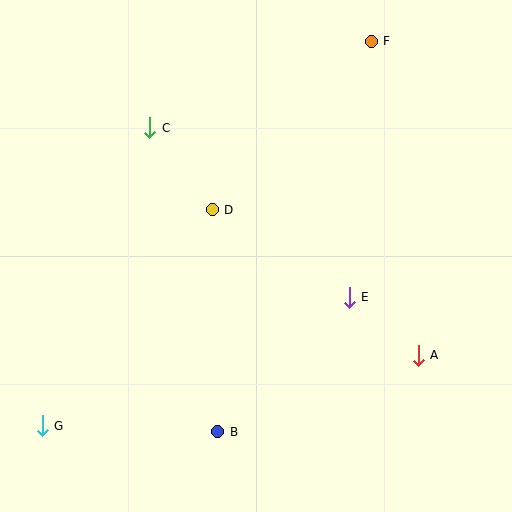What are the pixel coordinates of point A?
Point A is at (418, 355).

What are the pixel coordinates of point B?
Point B is at (218, 432).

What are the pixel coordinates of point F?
Point F is at (371, 41).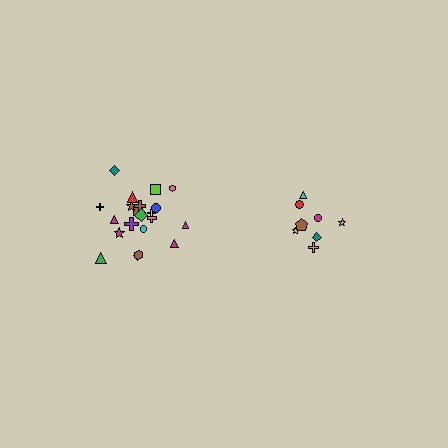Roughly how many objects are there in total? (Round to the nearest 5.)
Roughly 30 objects in total.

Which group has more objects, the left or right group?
The left group.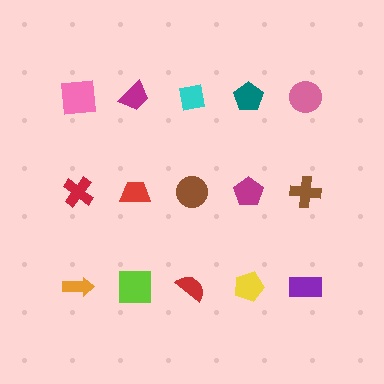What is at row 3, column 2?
A lime square.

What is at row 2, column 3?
A brown circle.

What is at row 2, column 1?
A red cross.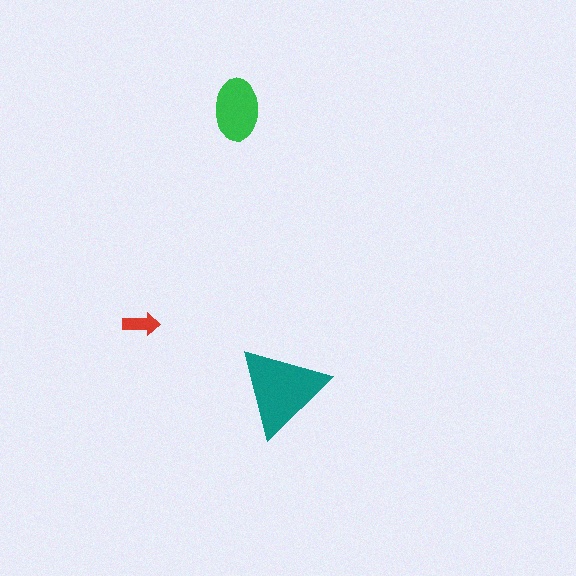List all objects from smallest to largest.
The red arrow, the green ellipse, the teal triangle.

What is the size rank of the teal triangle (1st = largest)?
1st.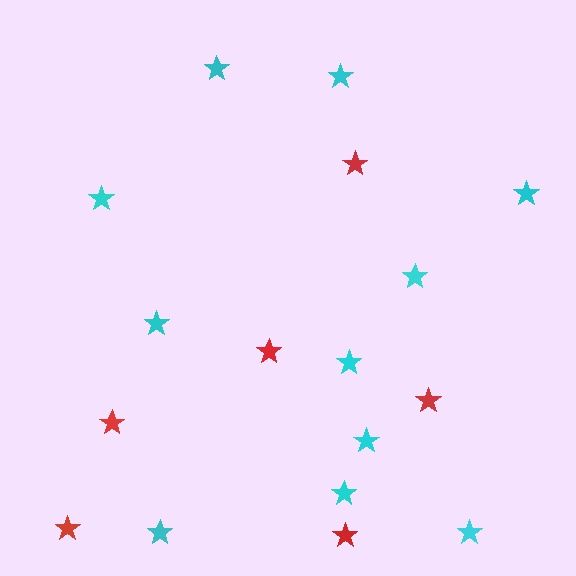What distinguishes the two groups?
There are 2 groups: one group of red stars (6) and one group of cyan stars (11).